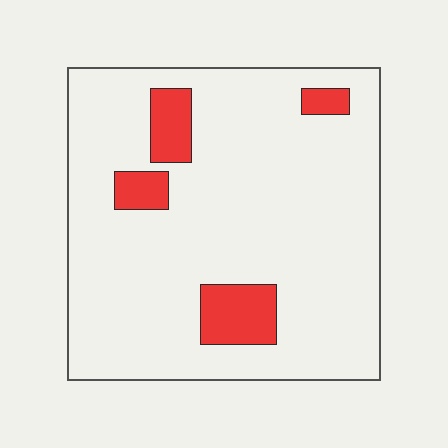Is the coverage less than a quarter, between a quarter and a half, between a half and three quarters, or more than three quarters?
Less than a quarter.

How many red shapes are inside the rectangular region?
4.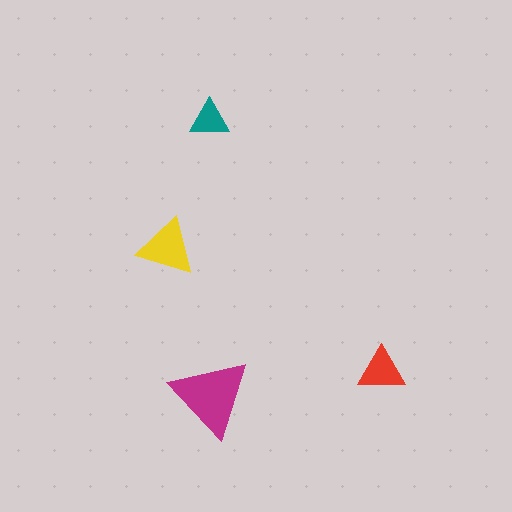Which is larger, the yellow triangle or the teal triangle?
The yellow one.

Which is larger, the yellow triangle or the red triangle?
The yellow one.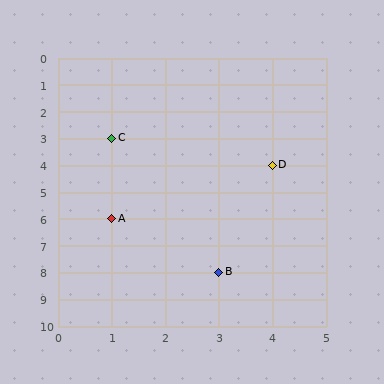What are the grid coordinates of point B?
Point B is at grid coordinates (3, 8).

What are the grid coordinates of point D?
Point D is at grid coordinates (4, 4).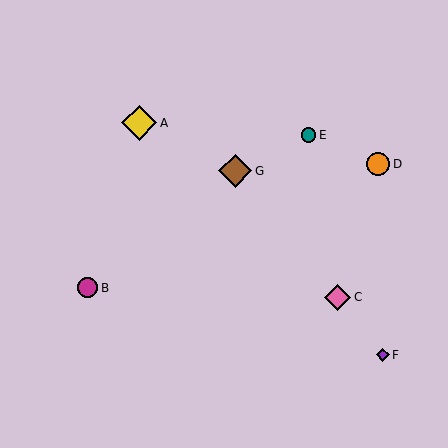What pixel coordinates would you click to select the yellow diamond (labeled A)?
Click at (139, 123) to select the yellow diamond A.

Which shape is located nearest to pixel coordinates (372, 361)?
The purple diamond (labeled F) at (383, 355) is nearest to that location.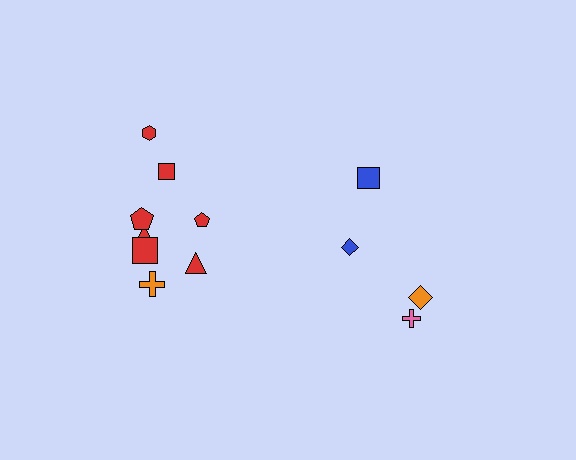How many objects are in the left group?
There are 8 objects.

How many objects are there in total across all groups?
There are 12 objects.